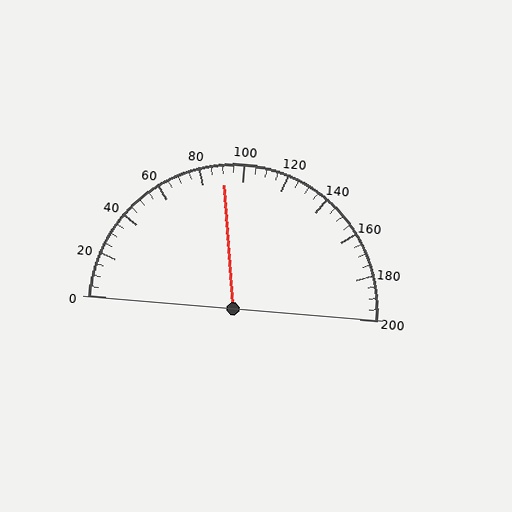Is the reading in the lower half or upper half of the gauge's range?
The reading is in the lower half of the range (0 to 200).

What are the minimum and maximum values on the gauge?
The gauge ranges from 0 to 200.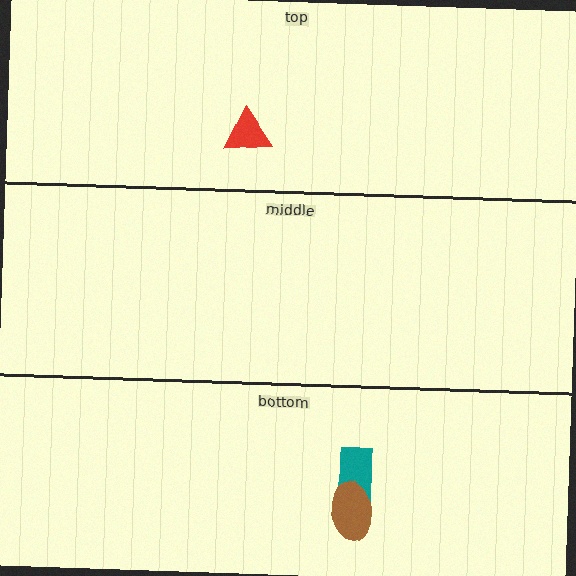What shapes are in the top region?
The red triangle.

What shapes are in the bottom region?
The teal rectangle, the brown ellipse.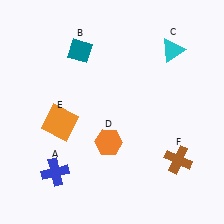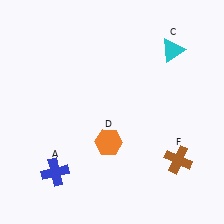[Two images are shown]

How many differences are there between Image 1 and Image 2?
There are 2 differences between the two images.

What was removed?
The teal diamond (B), the orange square (E) were removed in Image 2.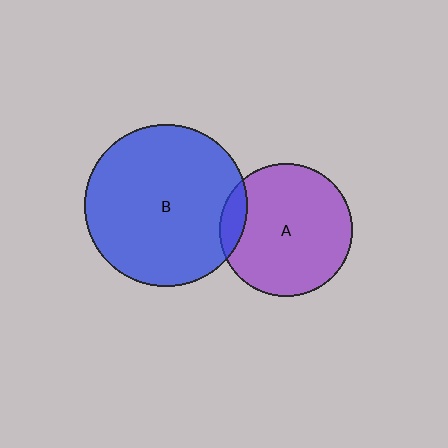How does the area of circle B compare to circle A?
Approximately 1.5 times.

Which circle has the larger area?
Circle B (blue).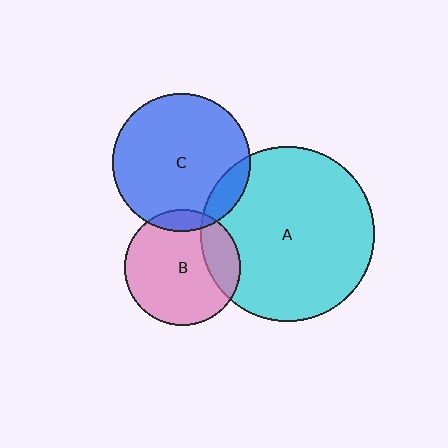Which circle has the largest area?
Circle A (cyan).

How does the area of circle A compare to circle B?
Approximately 2.3 times.